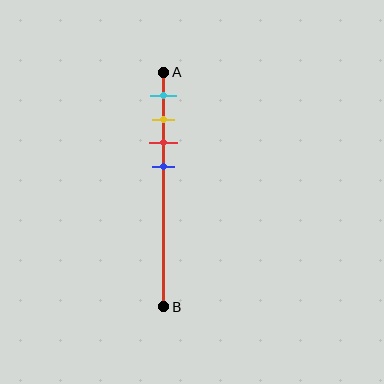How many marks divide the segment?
There are 4 marks dividing the segment.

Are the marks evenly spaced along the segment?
Yes, the marks are approximately evenly spaced.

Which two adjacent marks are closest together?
The yellow and red marks are the closest adjacent pair.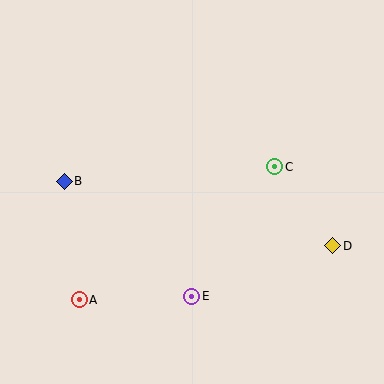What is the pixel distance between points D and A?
The distance between D and A is 259 pixels.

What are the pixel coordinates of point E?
Point E is at (192, 296).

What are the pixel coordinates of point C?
Point C is at (275, 167).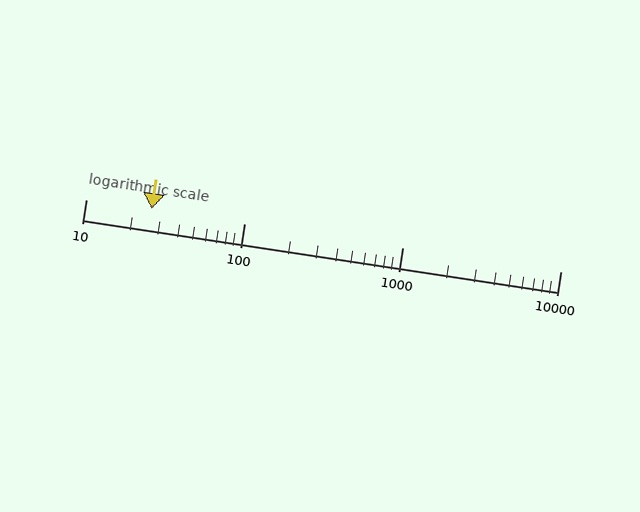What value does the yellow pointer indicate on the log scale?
The pointer indicates approximately 26.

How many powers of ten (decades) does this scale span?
The scale spans 3 decades, from 10 to 10000.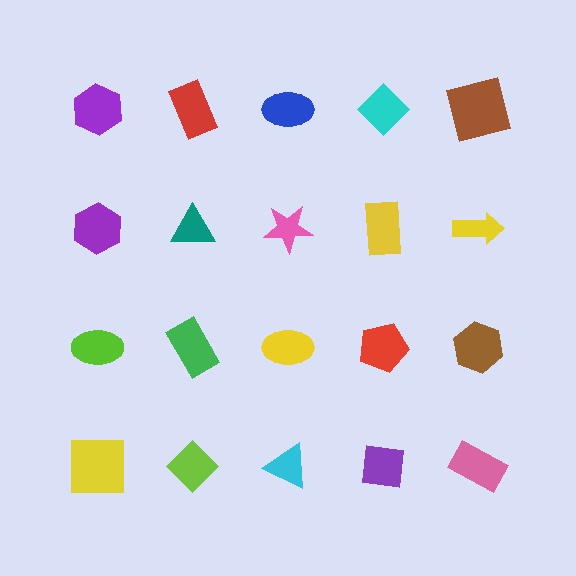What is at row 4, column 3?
A cyan triangle.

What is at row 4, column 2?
A lime diamond.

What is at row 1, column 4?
A cyan diamond.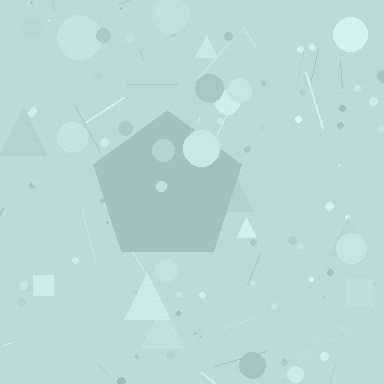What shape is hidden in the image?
A pentagon is hidden in the image.